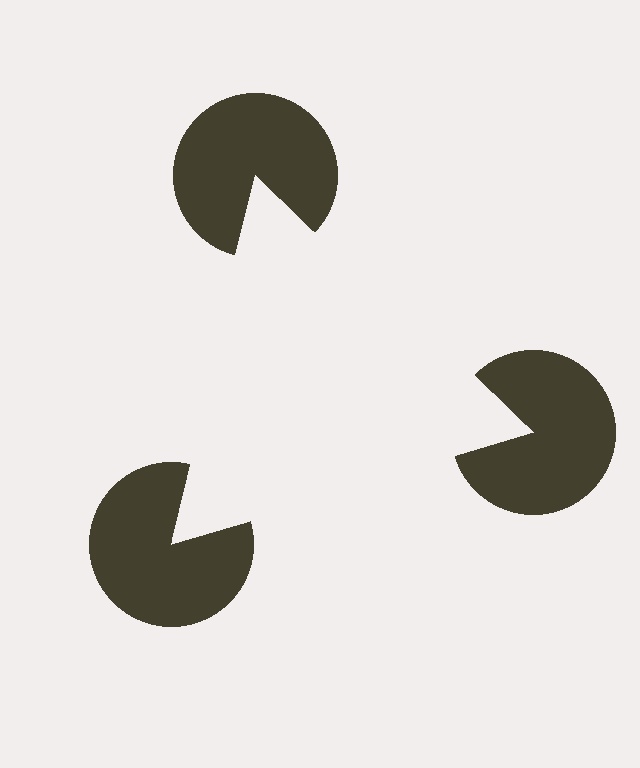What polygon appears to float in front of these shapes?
An illusory triangle — its edges are inferred from the aligned wedge cuts in the pac-man discs, not physically drawn.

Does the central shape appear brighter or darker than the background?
It typically appears slightly brighter than the background, even though no actual brightness change is drawn.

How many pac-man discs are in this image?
There are 3 — one at each vertex of the illusory triangle.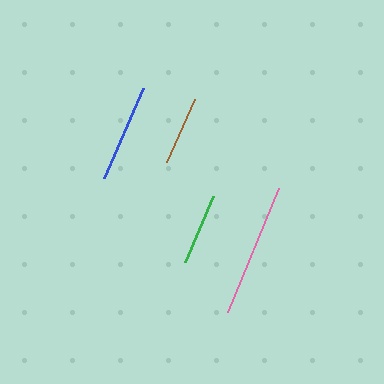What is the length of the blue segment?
The blue segment is approximately 98 pixels long.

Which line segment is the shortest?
The brown line is the shortest at approximately 69 pixels.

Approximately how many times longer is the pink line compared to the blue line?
The pink line is approximately 1.4 times the length of the blue line.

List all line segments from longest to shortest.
From longest to shortest: pink, blue, green, brown.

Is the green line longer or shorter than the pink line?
The pink line is longer than the green line.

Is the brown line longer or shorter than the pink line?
The pink line is longer than the brown line.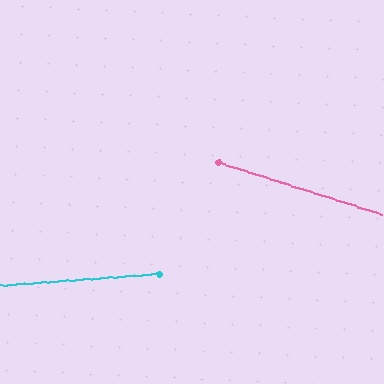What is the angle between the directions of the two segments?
Approximately 22 degrees.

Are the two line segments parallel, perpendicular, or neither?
Neither parallel nor perpendicular — they differ by about 22°.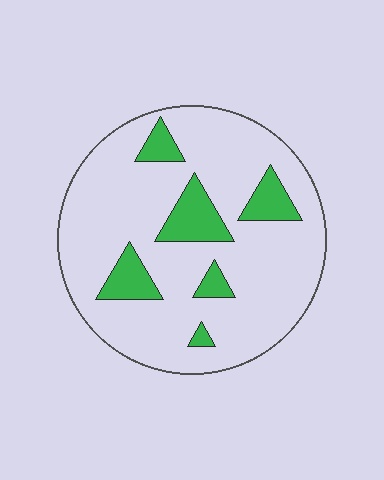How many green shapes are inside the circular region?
6.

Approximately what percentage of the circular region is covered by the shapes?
Approximately 15%.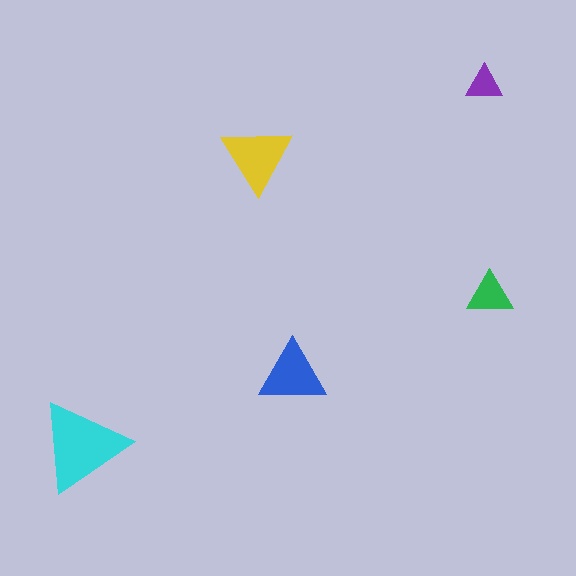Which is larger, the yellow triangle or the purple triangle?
The yellow one.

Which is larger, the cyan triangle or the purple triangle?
The cyan one.